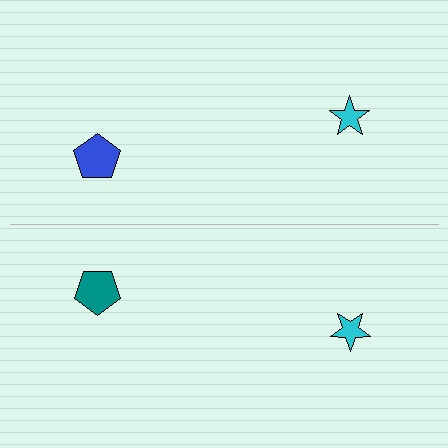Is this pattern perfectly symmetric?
No, the pattern is not perfectly symmetric. The teal pentagon on the bottom side breaks the symmetry — its mirror counterpart is blue.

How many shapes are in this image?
There are 4 shapes in this image.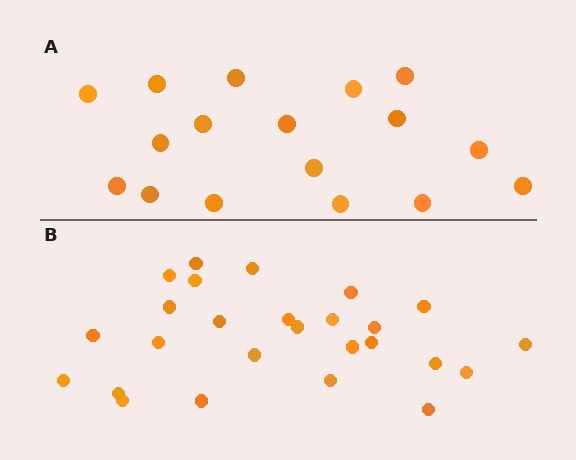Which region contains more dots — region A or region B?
Region B (the bottom region) has more dots.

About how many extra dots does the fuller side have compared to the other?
Region B has roughly 8 or so more dots than region A.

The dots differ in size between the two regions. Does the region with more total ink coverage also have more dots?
No. Region A has more total ink coverage because its dots are larger, but region B actually contains more individual dots. Total area can be misleading — the number of items is what matters here.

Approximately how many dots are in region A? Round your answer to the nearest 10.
About 20 dots. (The exact count is 17, which rounds to 20.)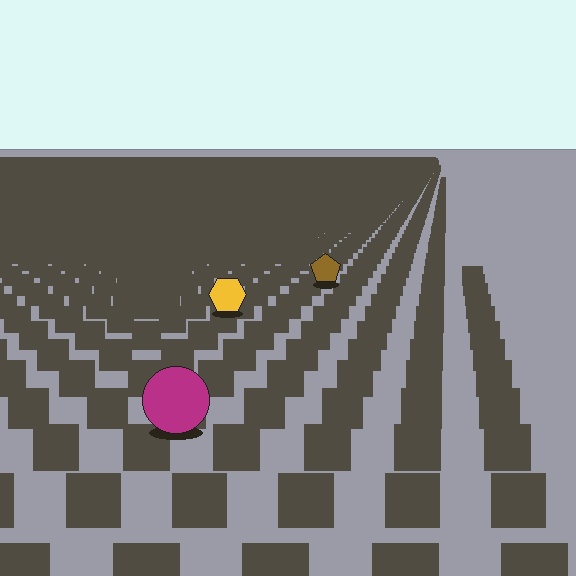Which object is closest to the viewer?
The magenta circle is closest. The texture marks near it are larger and more spread out.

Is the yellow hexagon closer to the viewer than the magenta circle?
No. The magenta circle is closer — you can tell from the texture gradient: the ground texture is coarser near it.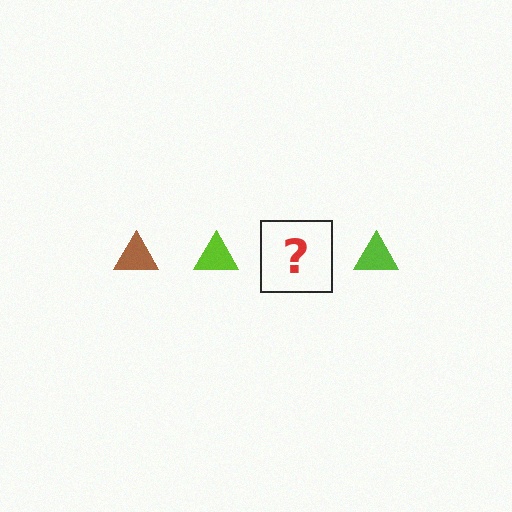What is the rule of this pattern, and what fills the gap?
The rule is that the pattern cycles through brown, lime triangles. The gap should be filled with a brown triangle.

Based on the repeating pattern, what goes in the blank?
The blank should be a brown triangle.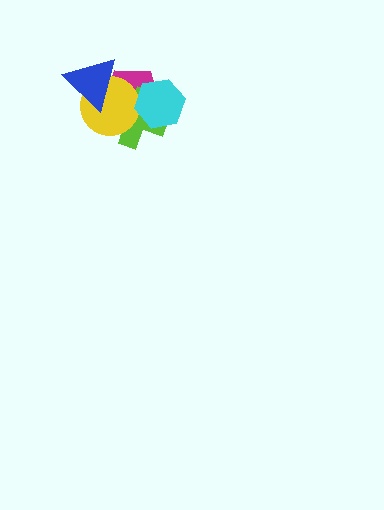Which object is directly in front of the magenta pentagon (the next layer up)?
The lime cross is directly in front of the magenta pentagon.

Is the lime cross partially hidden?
Yes, it is partially covered by another shape.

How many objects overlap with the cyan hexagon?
3 objects overlap with the cyan hexagon.